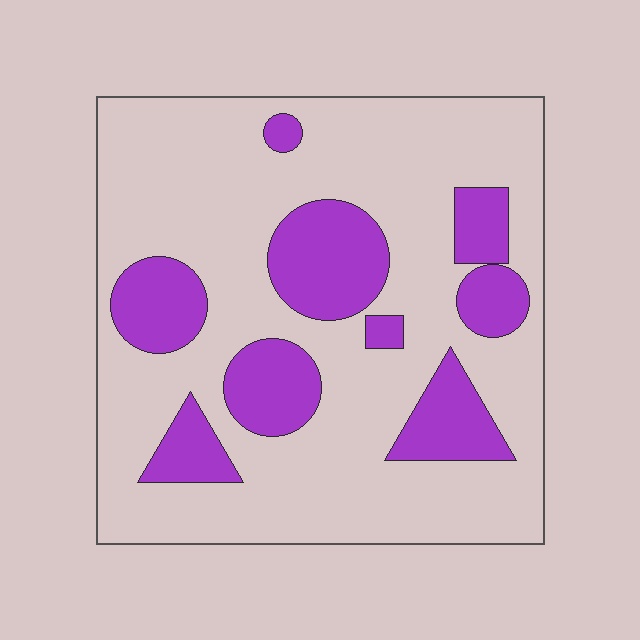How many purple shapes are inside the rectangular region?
9.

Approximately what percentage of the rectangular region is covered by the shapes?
Approximately 25%.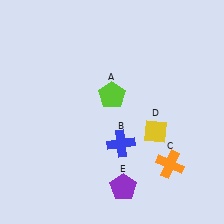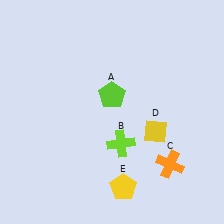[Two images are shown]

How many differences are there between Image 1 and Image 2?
There are 2 differences between the two images.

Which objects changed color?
B changed from blue to lime. E changed from purple to yellow.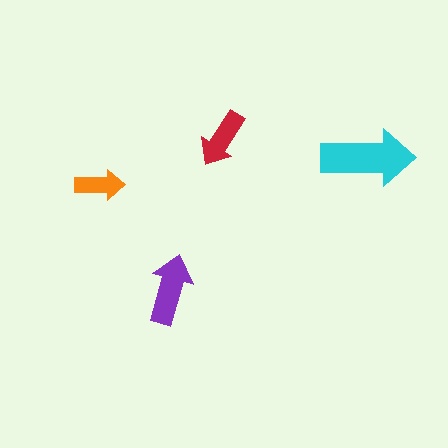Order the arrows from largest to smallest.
the cyan one, the purple one, the red one, the orange one.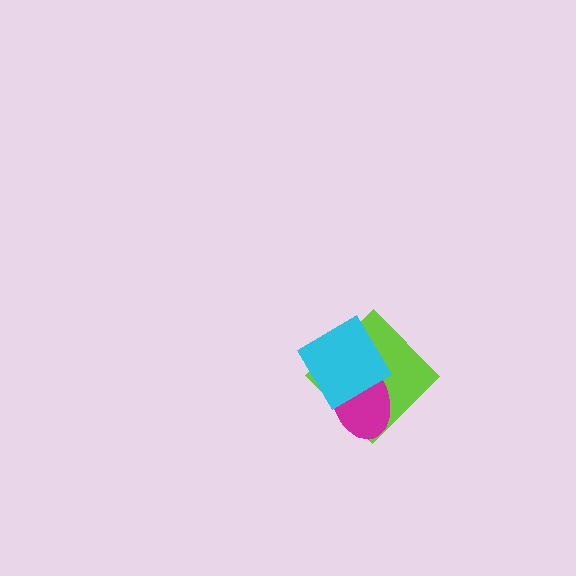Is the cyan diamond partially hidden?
No, no other shape covers it.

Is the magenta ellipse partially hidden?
Yes, it is partially covered by another shape.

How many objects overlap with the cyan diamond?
2 objects overlap with the cyan diamond.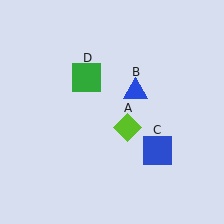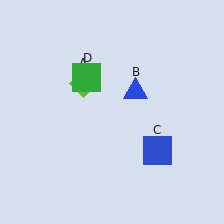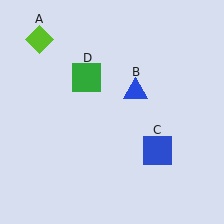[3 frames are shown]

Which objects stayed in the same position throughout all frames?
Blue triangle (object B) and blue square (object C) and green square (object D) remained stationary.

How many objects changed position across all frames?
1 object changed position: lime diamond (object A).